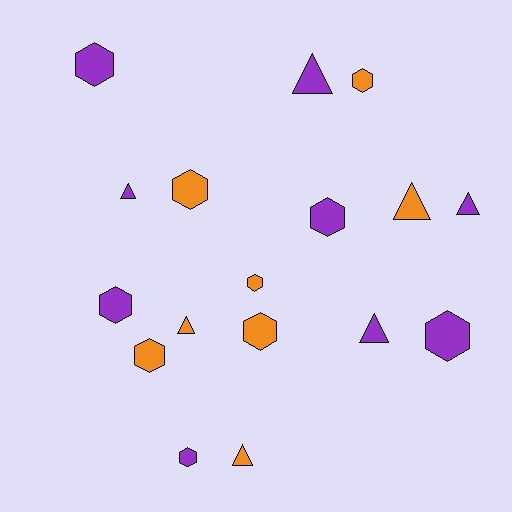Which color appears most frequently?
Purple, with 9 objects.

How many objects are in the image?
There are 17 objects.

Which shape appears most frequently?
Hexagon, with 10 objects.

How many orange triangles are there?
There are 3 orange triangles.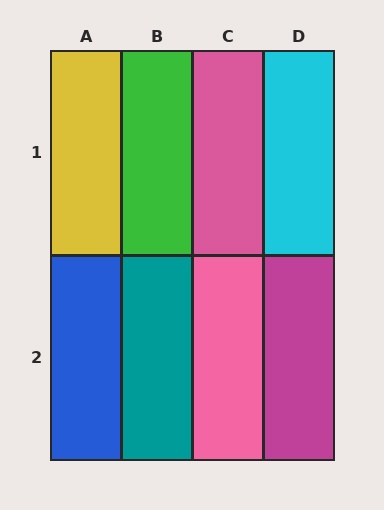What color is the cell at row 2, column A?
Blue.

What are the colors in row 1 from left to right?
Yellow, green, pink, cyan.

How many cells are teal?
1 cell is teal.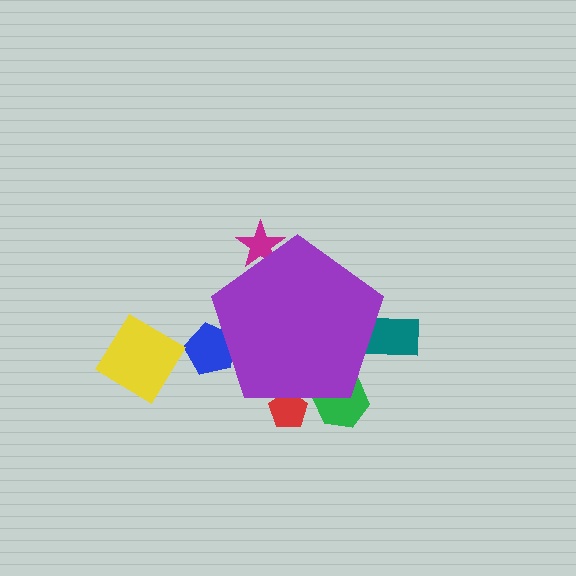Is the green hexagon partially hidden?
Yes, the green hexagon is partially hidden behind the purple pentagon.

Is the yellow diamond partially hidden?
No, the yellow diamond is fully visible.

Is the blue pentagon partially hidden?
Yes, the blue pentagon is partially hidden behind the purple pentagon.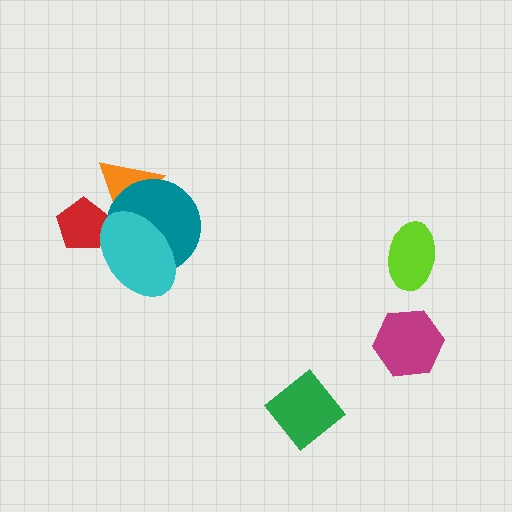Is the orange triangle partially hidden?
Yes, it is partially covered by another shape.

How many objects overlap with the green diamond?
0 objects overlap with the green diamond.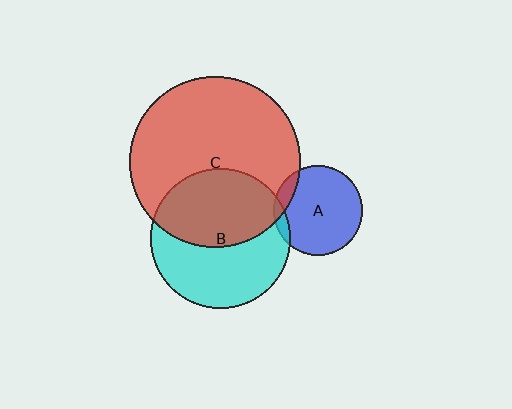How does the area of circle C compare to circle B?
Approximately 1.5 times.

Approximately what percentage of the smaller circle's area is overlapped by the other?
Approximately 10%.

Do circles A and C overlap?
Yes.